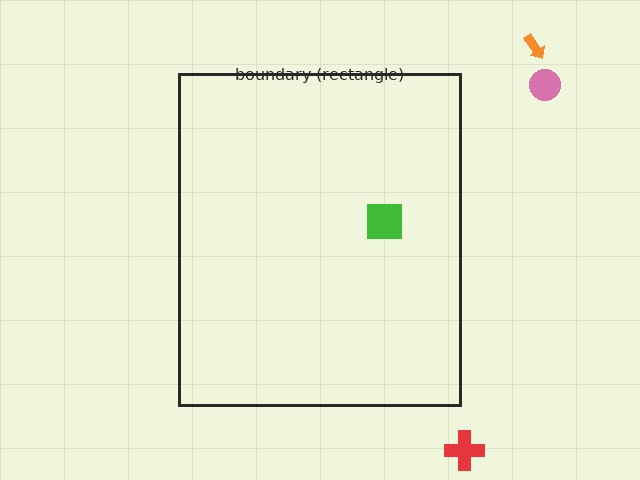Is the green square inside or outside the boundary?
Inside.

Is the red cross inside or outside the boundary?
Outside.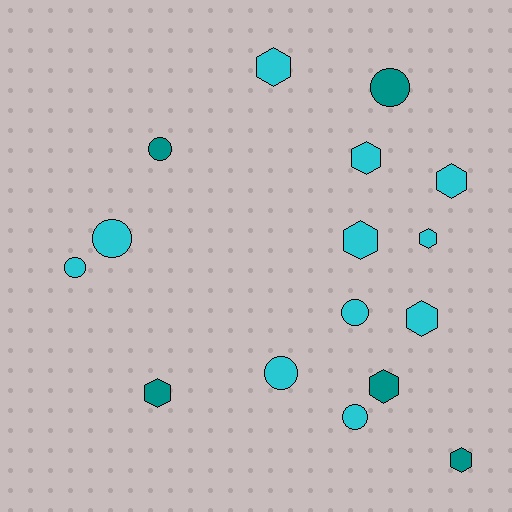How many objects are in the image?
There are 16 objects.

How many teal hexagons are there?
There are 3 teal hexagons.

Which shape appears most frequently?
Hexagon, with 9 objects.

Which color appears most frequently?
Cyan, with 11 objects.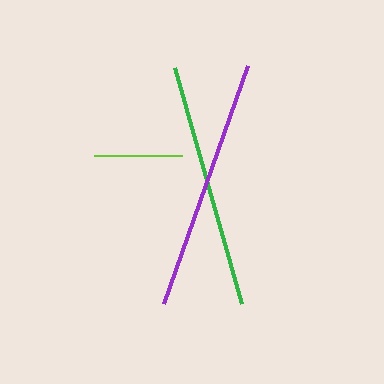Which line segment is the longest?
The purple line is the longest at approximately 252 pixels.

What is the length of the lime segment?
The lime segment is approximately 89 pixels long.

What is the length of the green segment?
The green segment is approximately 246 pixels long.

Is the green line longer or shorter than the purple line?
The purple line is longer than the green line.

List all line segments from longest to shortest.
From longest to shortest: purple, green, lime.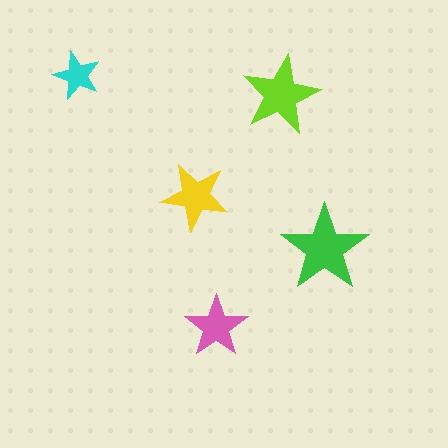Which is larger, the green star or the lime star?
The green one.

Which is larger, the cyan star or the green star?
The green one.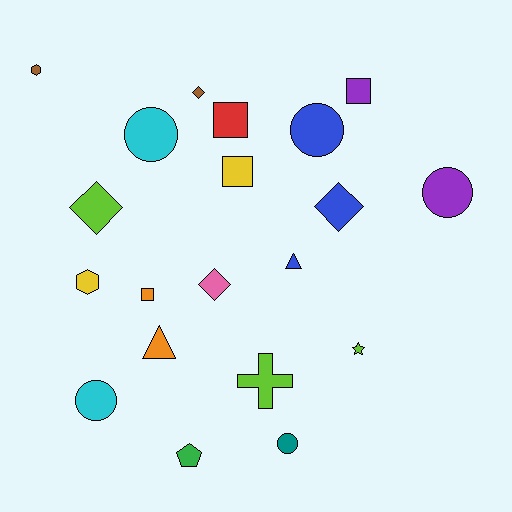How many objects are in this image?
There are 20 objects.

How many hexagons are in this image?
There are 2 hexagons.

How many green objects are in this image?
There is 1 green object.